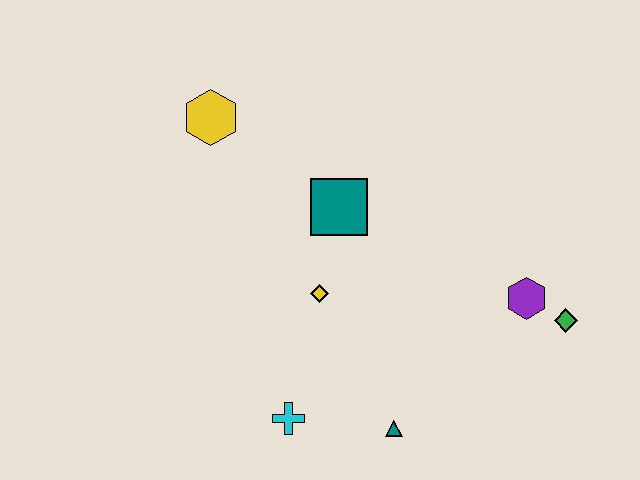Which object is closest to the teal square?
The yellow diamond is closest to the teal square.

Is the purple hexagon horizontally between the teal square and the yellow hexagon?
No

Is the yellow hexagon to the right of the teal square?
No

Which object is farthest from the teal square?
The green diamond is farthest from the teal square.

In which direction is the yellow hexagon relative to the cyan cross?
The yellow hexagon is above the cyan cross.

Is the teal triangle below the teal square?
Yes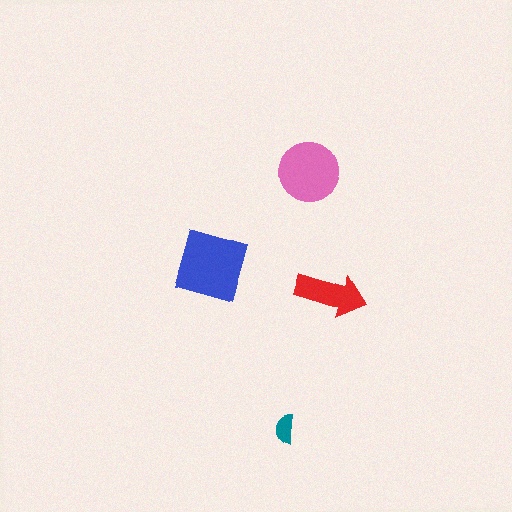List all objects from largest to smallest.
The blue square, the pink circle, the red arrow, the teal semicircle.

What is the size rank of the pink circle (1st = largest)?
2nd.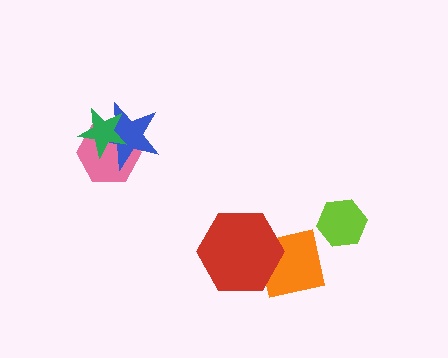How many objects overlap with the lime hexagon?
0 objects overlap with the lime hexagon.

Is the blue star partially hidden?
Yes, it is partially covered by another shape.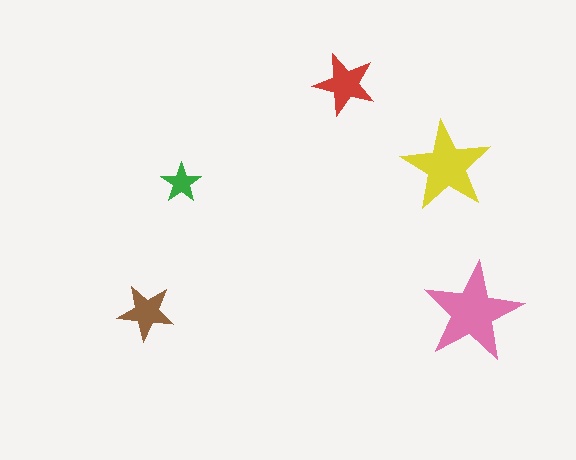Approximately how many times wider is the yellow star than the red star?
About 1.5 times wider.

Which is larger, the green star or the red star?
The red one.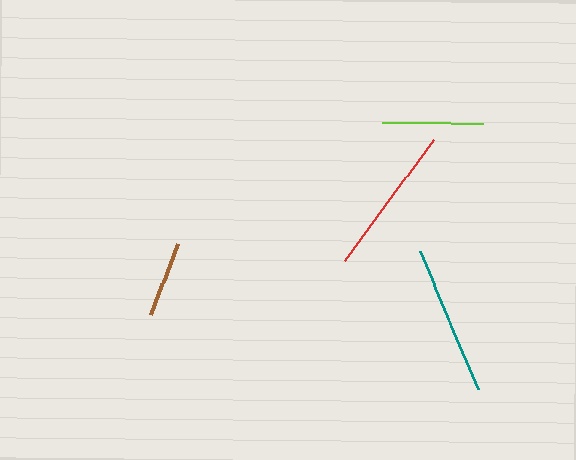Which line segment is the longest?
The teal line is the longest at approximately 150 pixels.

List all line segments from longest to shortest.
From longest to shortest: teal, red, lime, brown.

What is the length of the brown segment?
The brown segment is approximately 76 pixels long.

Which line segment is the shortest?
The brown line is the shortest at approximately 76 pixels.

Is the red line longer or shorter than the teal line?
The teal line is longer than the red line.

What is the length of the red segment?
The red segment is approximately 149 pixels long.